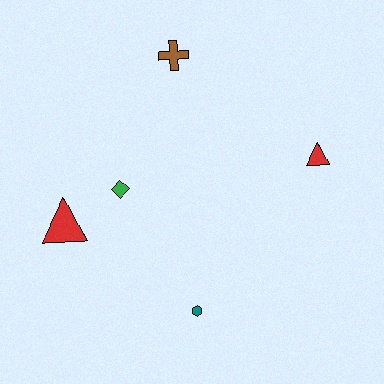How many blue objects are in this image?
There are no blue objects.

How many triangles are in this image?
There are 2 triangles.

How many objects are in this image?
There are 5 objects.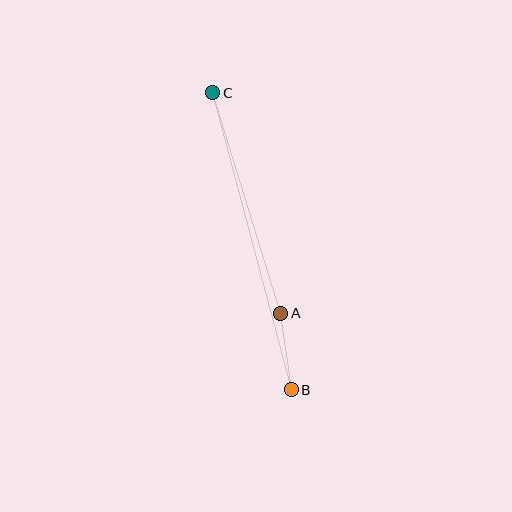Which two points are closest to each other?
Points A and B are closest to each other.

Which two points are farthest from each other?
Points B and C are farthest from each other.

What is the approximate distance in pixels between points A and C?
The distance between A and C is approximately 230 pixels.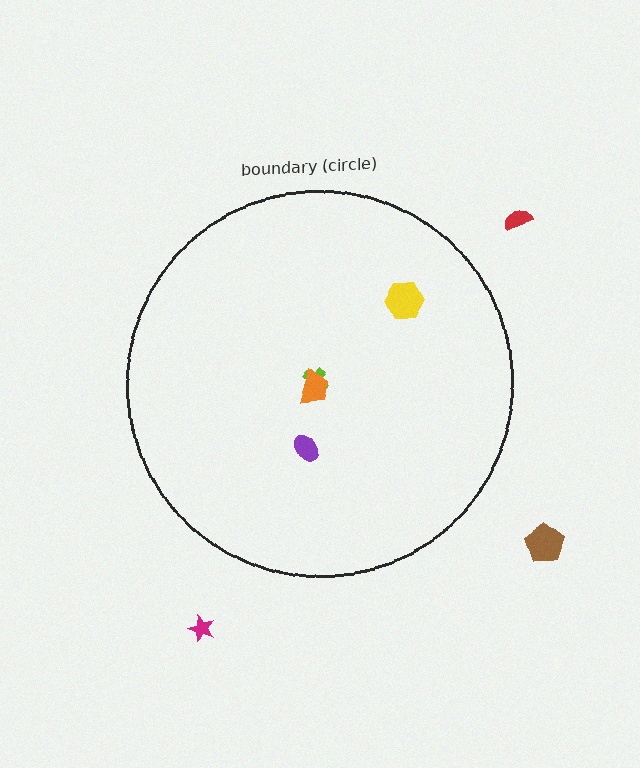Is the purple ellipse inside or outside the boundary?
Inside.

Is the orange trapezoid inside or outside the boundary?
Inside.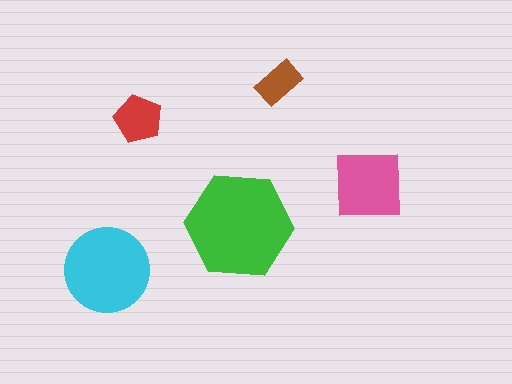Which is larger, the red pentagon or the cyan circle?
The cyan circle.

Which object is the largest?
The green hexagon.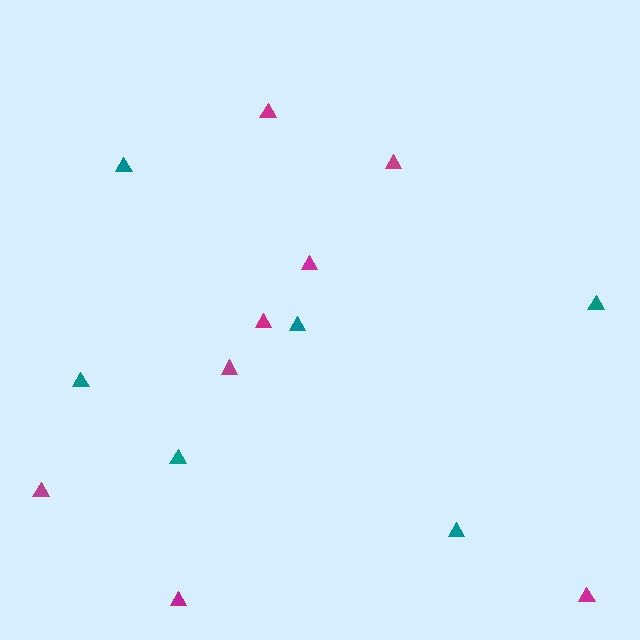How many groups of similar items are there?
There are 2 groups: one group of magenta triangles (8) and one group of teal triangles (6).